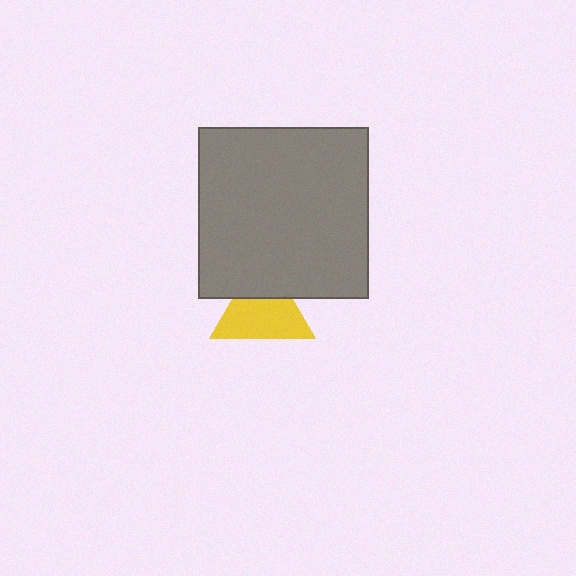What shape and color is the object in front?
The object in front is a gray rectangle.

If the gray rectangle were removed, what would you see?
You would see the complete yellow triangle.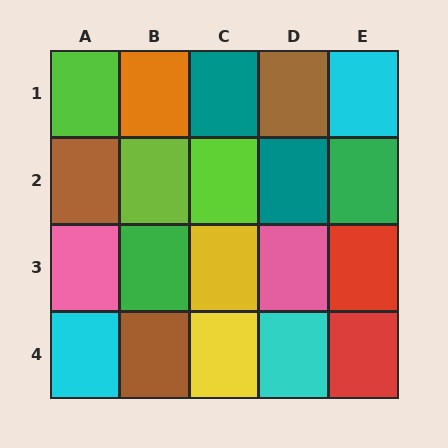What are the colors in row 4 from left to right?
Cyan, brown, yellow, cyan, red.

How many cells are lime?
3 cells are lime.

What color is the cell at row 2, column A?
Brown.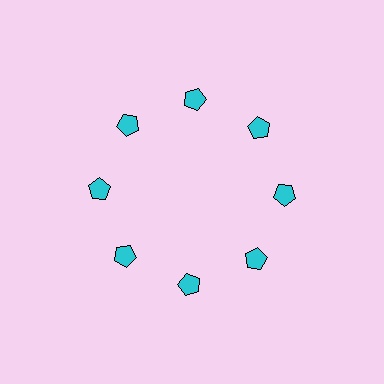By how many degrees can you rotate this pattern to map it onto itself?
The pattern maps onto itself every 45 degrees of rotation.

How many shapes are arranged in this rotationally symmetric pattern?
There are 8 shapes, arranged in 8 groups of 1.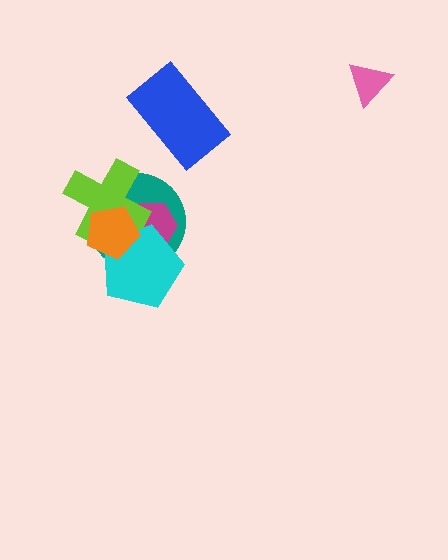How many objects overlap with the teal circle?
4 objects overlap with the teal circle.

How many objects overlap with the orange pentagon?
4 objects overlap with the orange pentagon.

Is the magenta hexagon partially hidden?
Yes, it is partially covered by another shape.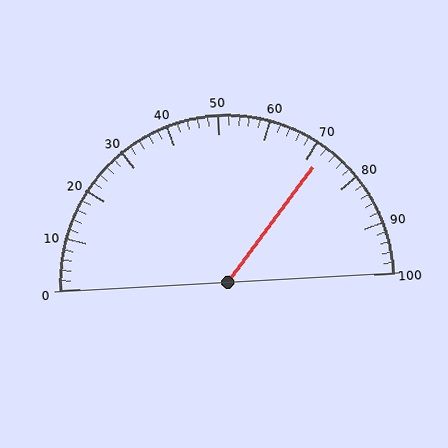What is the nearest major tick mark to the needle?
The nearest major tick mark is 70.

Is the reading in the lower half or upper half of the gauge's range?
The reading is in the upper half of the range (0 to 100).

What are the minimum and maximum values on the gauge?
The gauge ranges from 0 to 100.